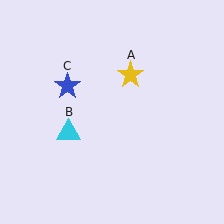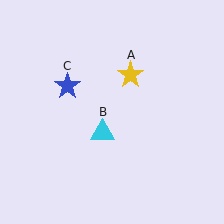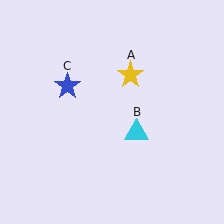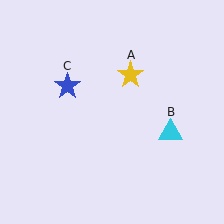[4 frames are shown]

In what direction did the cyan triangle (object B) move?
The cyan triangle (object B) moved right.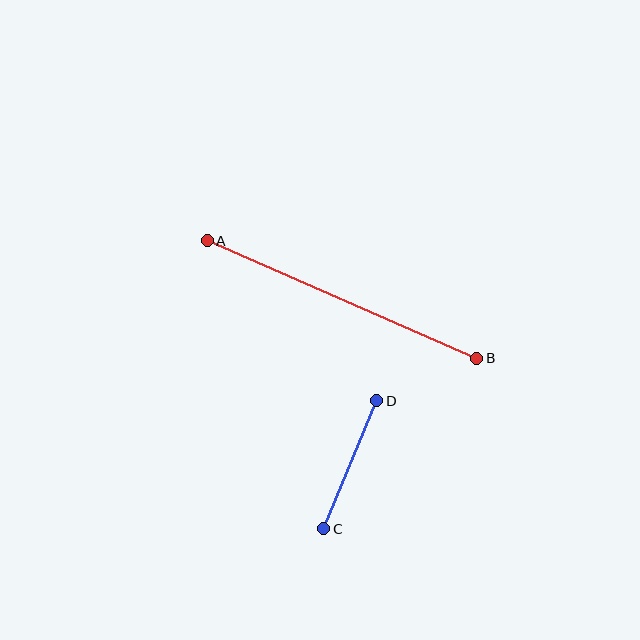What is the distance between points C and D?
The distance is approximately 139 pixels.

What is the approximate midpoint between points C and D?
The midpoint is at approximately (350, 465) pixels.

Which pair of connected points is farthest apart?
Points A and B are farthest apart.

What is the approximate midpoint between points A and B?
The midpoint is at approximately (342, 300) pixels.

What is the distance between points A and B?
The distance is approximately 294 pixels.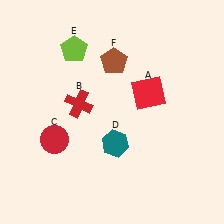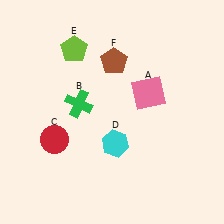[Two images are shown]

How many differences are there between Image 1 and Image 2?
There are 3 differences between the two images.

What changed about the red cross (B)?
In Image 1, B is red. In Image 2, it changed to green.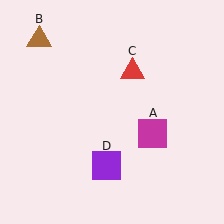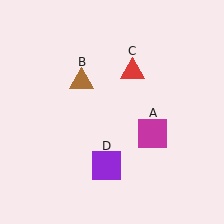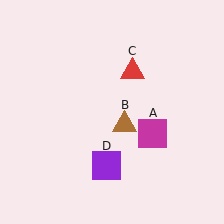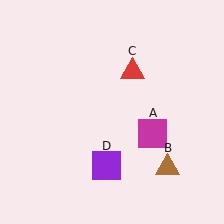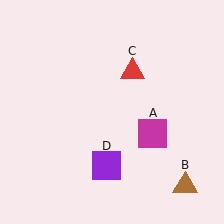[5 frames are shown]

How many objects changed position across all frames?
1 object changed position: brown triangle (object B).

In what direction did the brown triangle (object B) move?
The brown triangle (object B) moved down and to the right.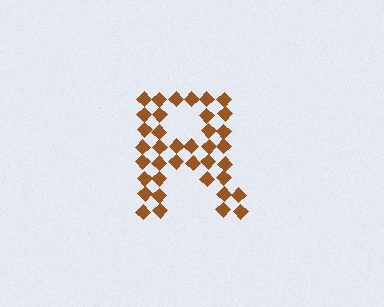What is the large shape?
The large shape is the letter R.